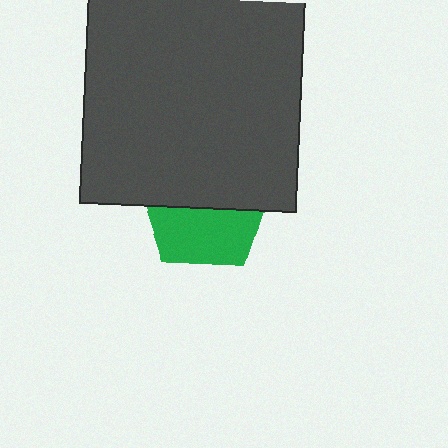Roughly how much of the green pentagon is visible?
About half of it is visible (roughly 47%).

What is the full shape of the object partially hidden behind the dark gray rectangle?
The partially hidden object is a green pentagon.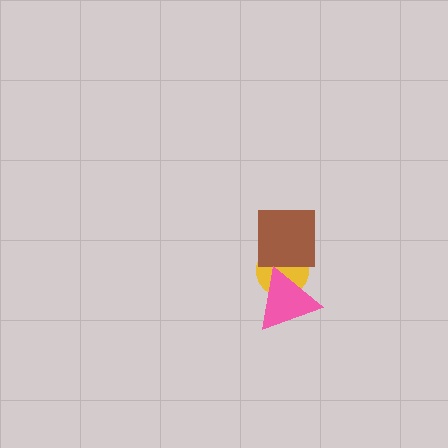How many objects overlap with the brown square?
1 object overlaps with the brown square.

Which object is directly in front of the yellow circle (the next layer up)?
The brown square is directly in front of the yellow circle.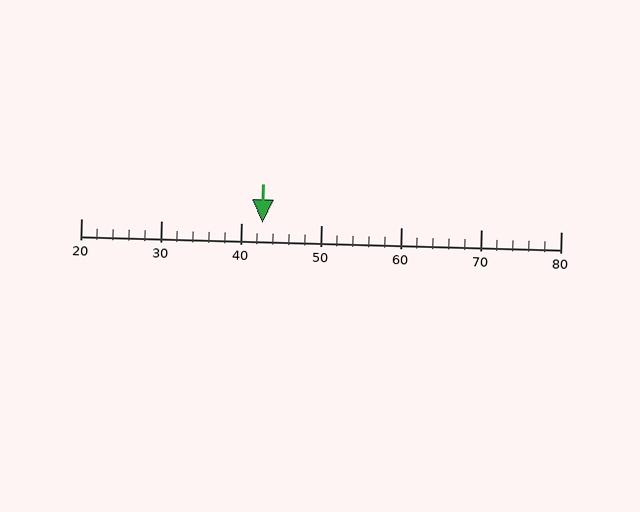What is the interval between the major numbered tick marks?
The major tick marks are spaced 10 units apart.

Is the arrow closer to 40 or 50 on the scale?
The arrow is closer to 40.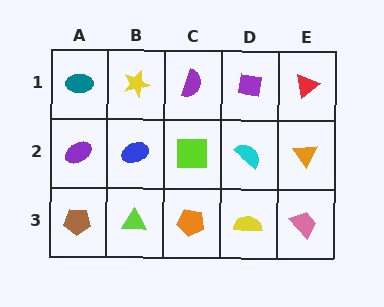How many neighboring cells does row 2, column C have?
4.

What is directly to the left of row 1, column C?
A yellow star.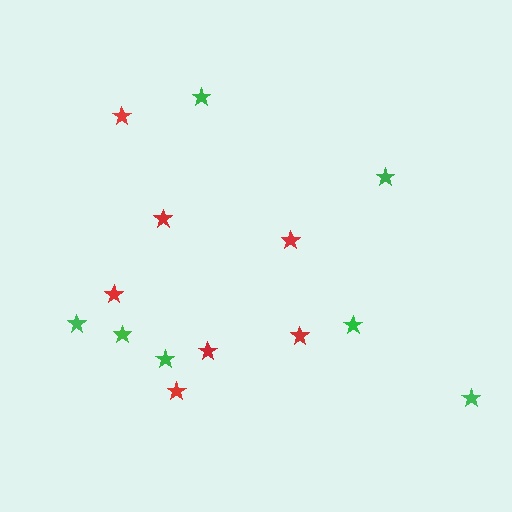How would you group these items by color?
There are 2 groups: one group of green stars (7) and one group of red stars (7).